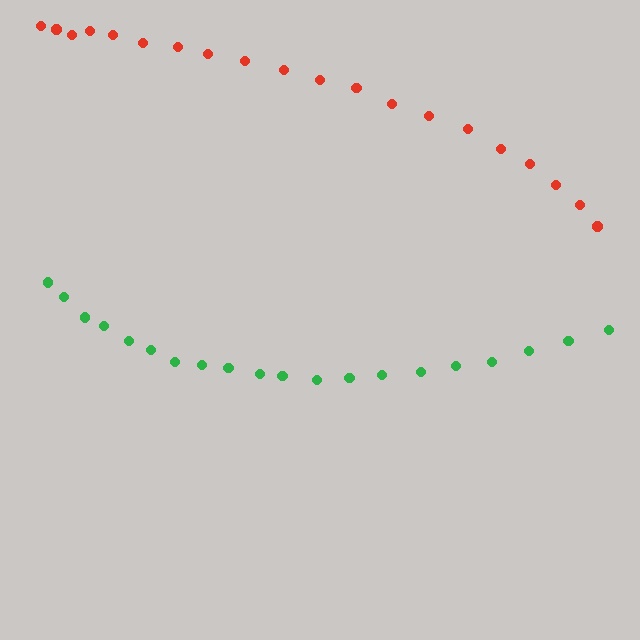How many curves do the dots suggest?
There are 2 distinct paths.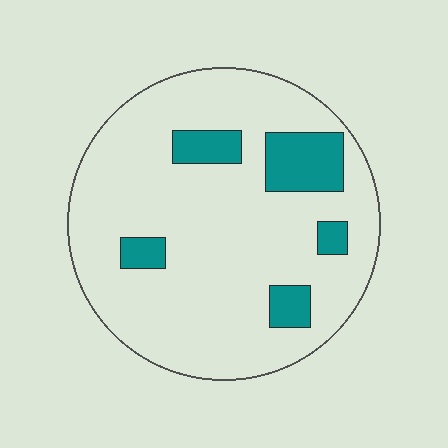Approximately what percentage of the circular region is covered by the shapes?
Approximately 15%.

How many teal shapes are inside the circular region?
5.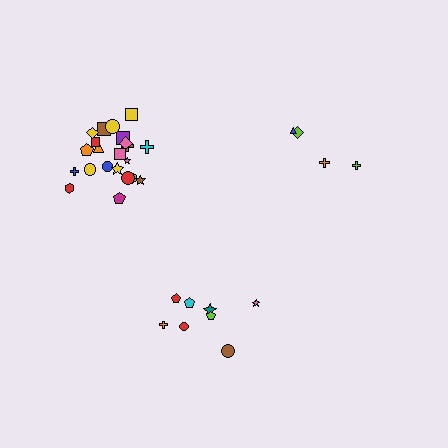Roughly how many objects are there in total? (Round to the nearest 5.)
Roughly 35 objects in total.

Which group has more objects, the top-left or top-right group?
The top-left group.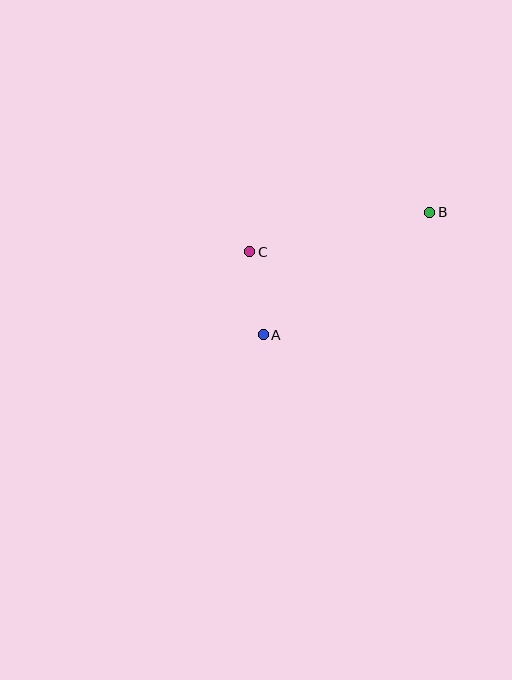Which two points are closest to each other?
Points A and C are closest to each other.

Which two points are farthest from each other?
Points A and B are farthest from each other.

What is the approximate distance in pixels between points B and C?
The distance between B and C is approximately 184 pixels.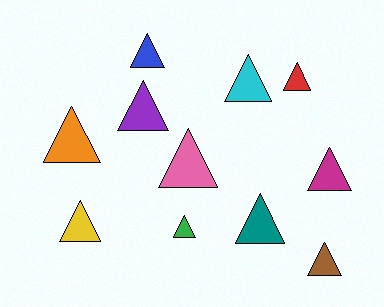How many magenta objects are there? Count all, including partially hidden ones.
There is 1 magenta object.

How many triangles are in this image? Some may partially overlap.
There are 11 triangles.